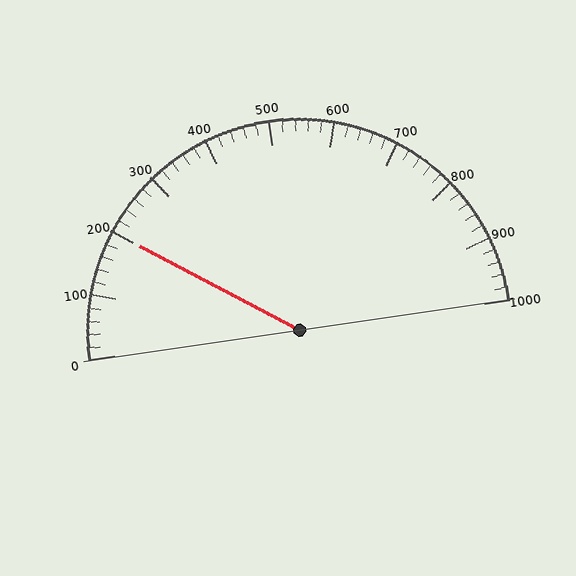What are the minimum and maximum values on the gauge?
The gauge ranges from 0 to 1000.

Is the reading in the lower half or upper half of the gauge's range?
The reading is in the lower half of the range (0 to 1000).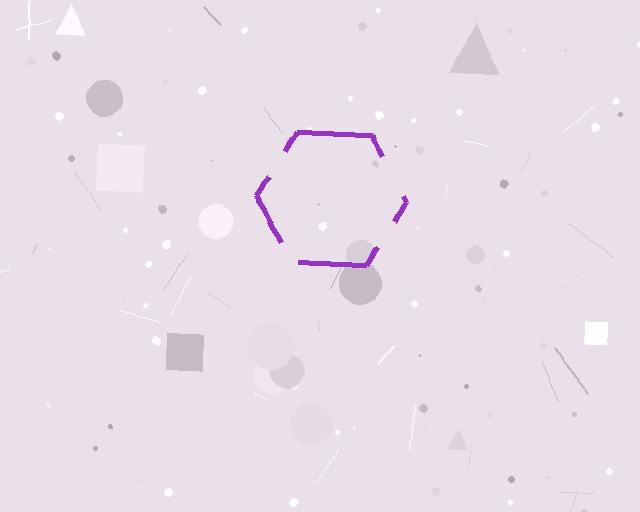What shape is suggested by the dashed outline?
The dashed outline suggests a hexagon.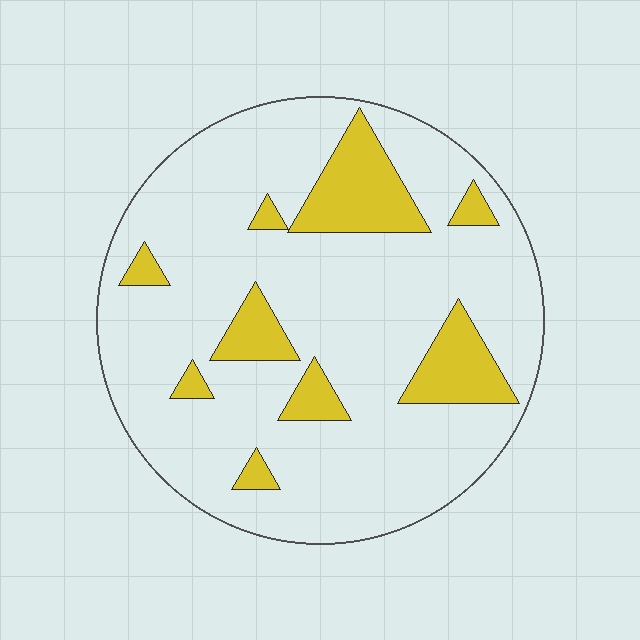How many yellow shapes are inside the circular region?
9.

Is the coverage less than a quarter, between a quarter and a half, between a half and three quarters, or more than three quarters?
Less than a quarter.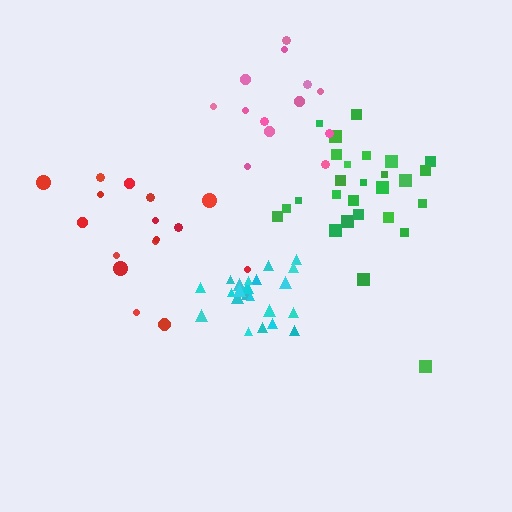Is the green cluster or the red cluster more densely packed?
Green.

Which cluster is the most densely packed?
Cyan.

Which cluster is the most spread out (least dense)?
Red.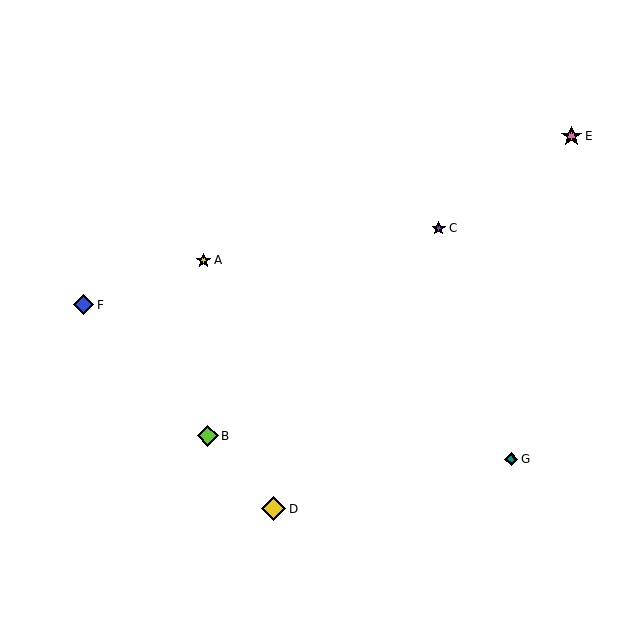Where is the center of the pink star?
The center of the pink star is at (571, 136).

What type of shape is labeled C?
Shape C is a purple star.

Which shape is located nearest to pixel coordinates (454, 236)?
The purple star (labeled C) at (439, 228) is nearest to that location.